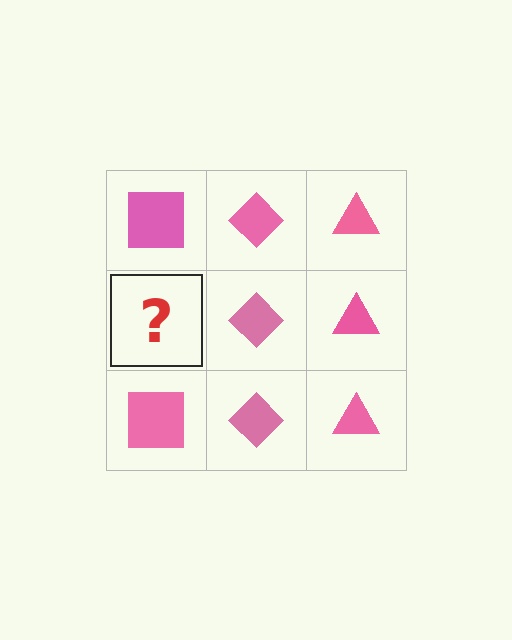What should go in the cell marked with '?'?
The missing cell should contain a pink square.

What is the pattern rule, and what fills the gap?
The rule is that each column has a consistent shape. The gap should be filled with a pink square.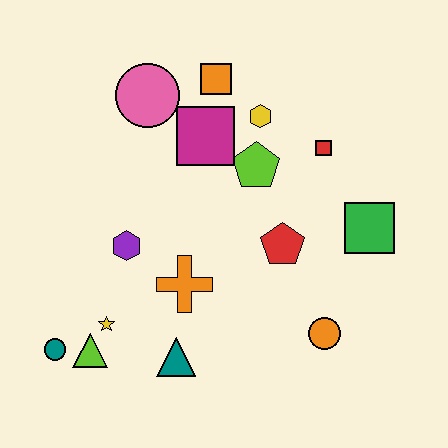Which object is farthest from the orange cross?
The orange square is farthest from the orange cross.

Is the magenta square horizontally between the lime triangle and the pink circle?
No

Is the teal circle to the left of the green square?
Yes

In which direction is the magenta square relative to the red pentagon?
The magenta square is above the red pentagon.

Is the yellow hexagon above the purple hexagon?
Yes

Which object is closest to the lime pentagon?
The yellow hexagon is closest to the lime pentagon.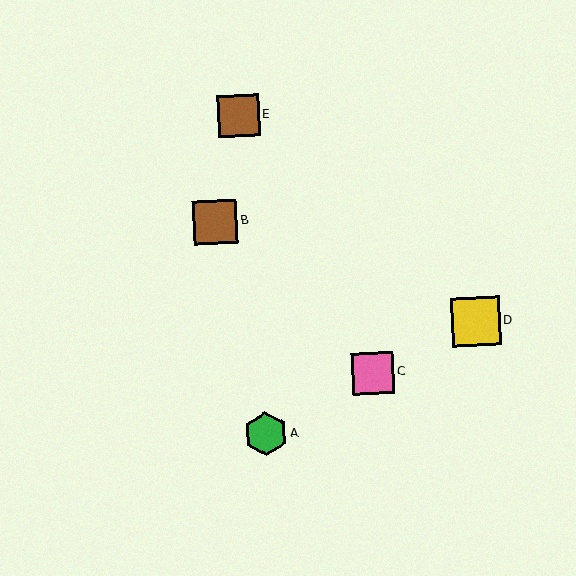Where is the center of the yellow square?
The center of the yellow square is at (476, 321).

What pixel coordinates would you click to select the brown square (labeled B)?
Click at (215, 222) to select the brown square B.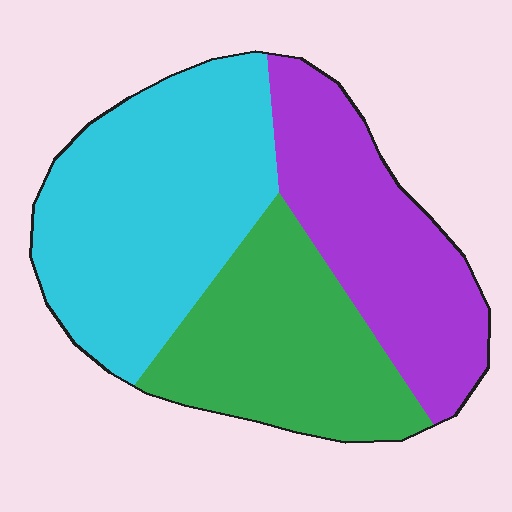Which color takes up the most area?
Cyan, at roughly 40%.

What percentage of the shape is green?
Green covers 29% of the shape.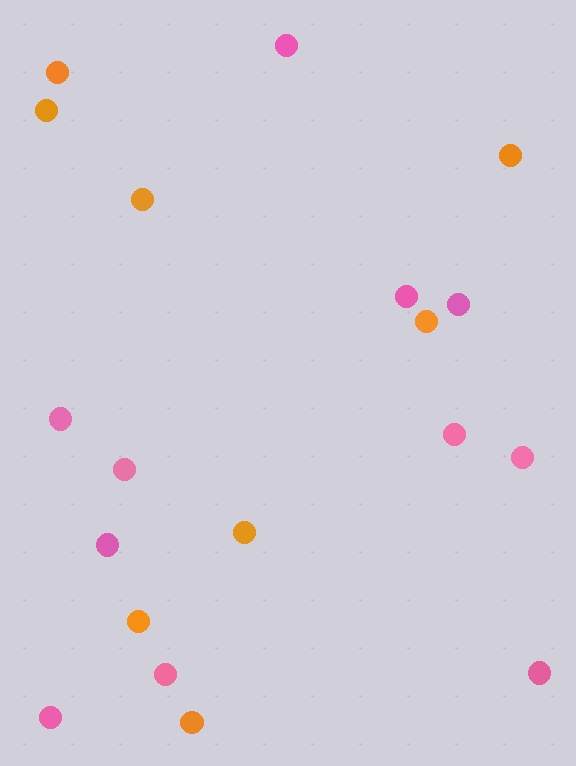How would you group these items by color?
There are 2 groups: one group of orange circles (8) and one group of pink circles (11).